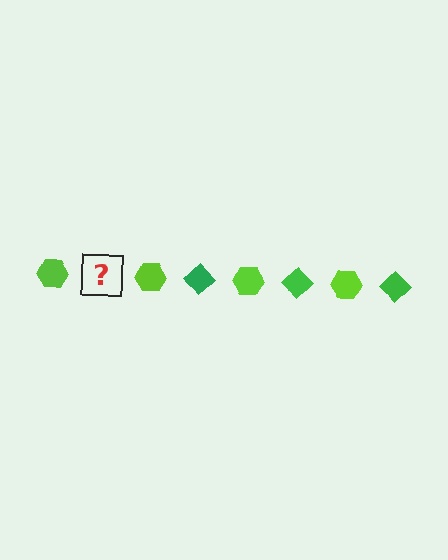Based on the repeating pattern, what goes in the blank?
The blank should be a green diamond.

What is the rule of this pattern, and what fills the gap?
The rule is that the pattern alternates between lime hexagon and green diamond. The gap should be filled with a green diamond.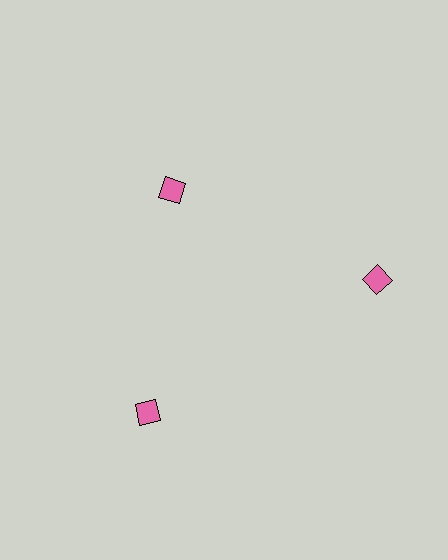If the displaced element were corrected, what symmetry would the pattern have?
It would have 3-fold rotational symmetry — the pattern would map onto itself every 120 degrees.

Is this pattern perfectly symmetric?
No. The 3 pink diamonds are arranged in a ring, but one element near the 11 o'clock position is pulled inward toward the center, breaking the 3-fold rotational symmetry.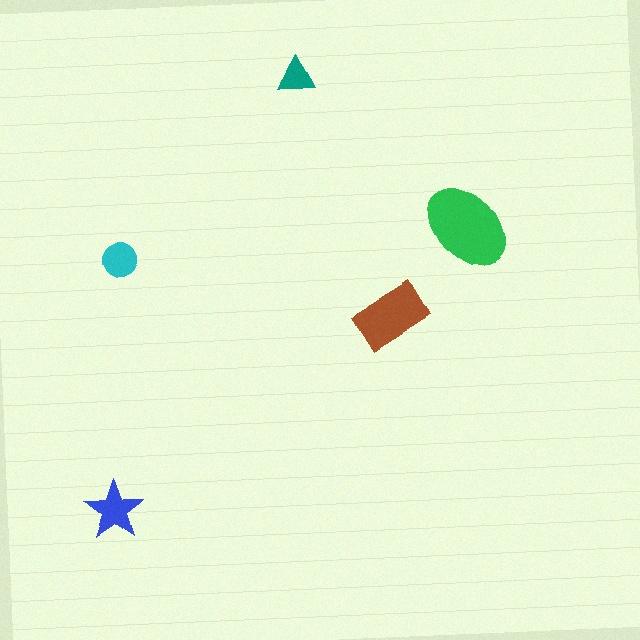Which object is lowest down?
The blue star is bottommost.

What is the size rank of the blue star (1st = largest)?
3rd.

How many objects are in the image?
There are 5 objects in the image.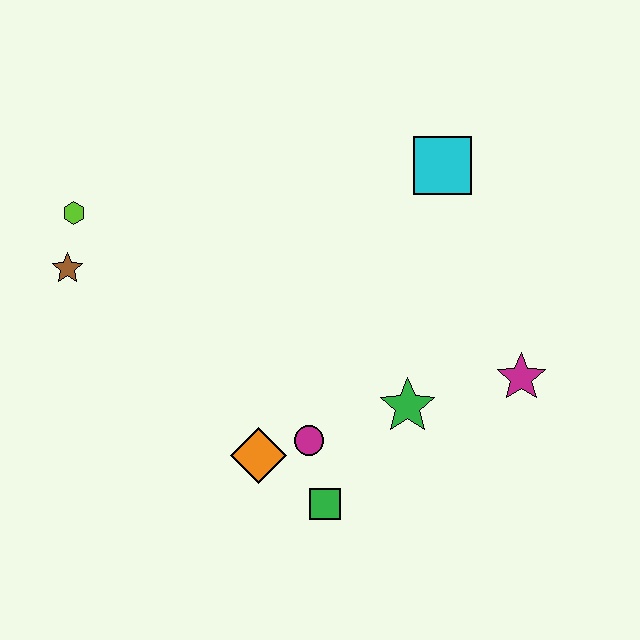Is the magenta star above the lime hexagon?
No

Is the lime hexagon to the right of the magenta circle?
No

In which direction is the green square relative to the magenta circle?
The green square is below the magenta circle.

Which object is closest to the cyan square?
The magenta star is closest to the cyan square.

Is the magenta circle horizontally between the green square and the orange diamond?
Yes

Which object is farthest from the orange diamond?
The cyan square is farthest from the orange diamond.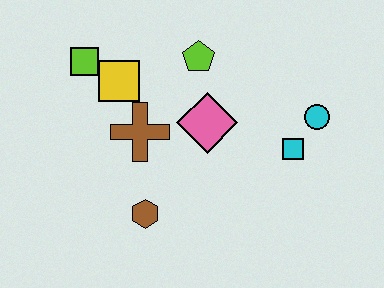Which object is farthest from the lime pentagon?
The brown hexagon is farthest from the lime pentagon.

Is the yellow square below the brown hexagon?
No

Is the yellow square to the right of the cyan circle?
No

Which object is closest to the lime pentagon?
The pink diamond is closest to the lime pentagon.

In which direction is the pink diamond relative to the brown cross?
The pink diamond is to the right of the brown cross.